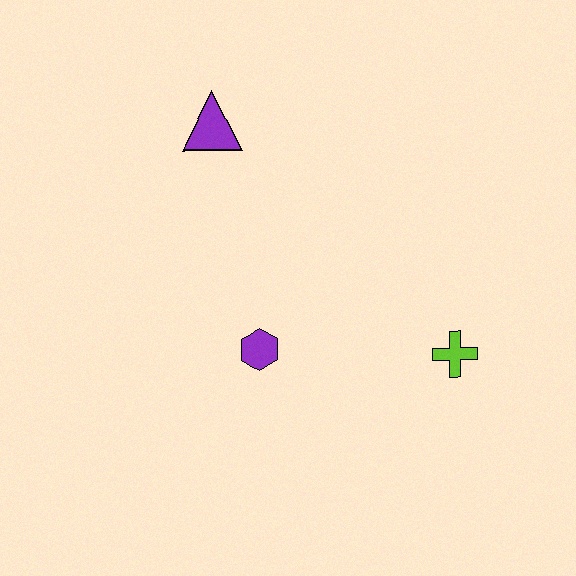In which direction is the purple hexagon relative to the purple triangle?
The purple hexagon is below the purple triangle.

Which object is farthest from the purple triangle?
The lime cross is farthest from the purple triangle.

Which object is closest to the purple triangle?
The purple hexagon is closest to the purple triangle.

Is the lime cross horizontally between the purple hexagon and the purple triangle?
No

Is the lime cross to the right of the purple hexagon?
Yes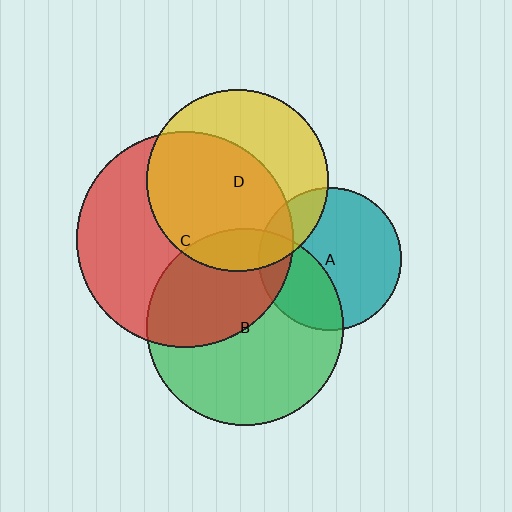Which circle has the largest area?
Circle C (red).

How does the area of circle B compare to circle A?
Approximately 1.9 times.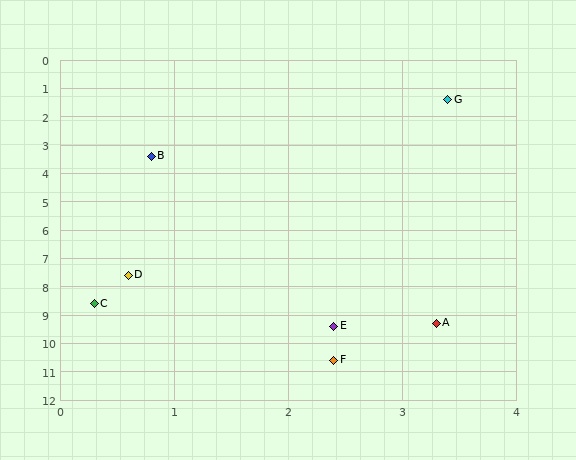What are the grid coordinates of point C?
Point C is at approximately (0.3, 8.6).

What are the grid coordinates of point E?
Point E is at approximately (2.4, 9.4).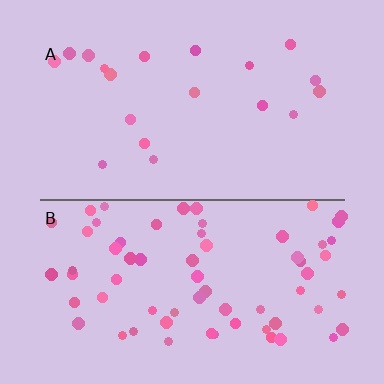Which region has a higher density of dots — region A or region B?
B (the bottom).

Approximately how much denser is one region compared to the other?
Approximately 3.4× — region B over region A.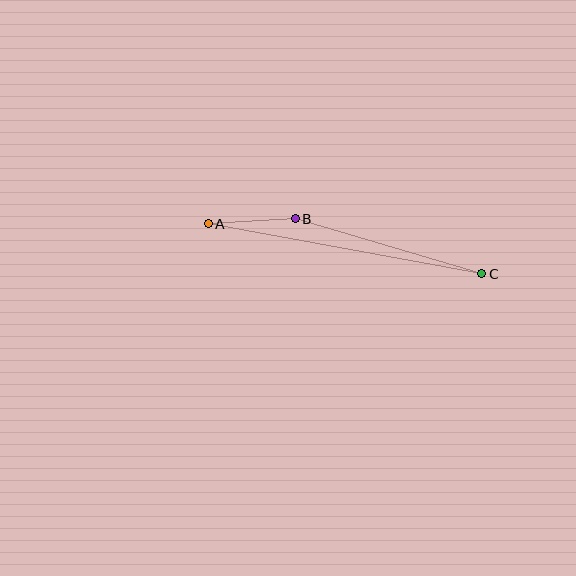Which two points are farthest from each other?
Points A and C are farthest from each other.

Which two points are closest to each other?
Points A and B are closest to each other.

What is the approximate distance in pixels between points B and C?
The distance between B and C is approximately 195 pixels.